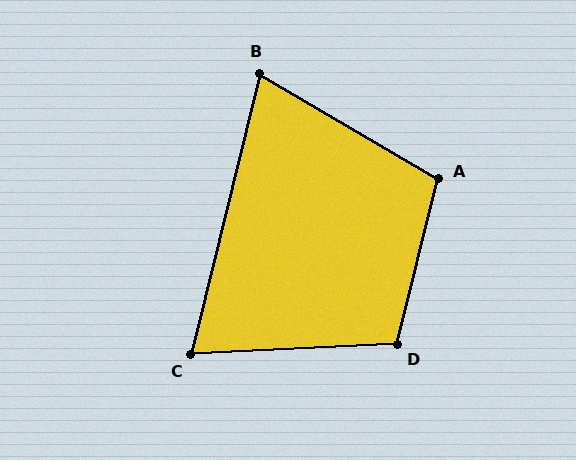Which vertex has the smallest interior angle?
C, at approximately 73 degrees.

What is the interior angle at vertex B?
Approximately 73 degrees (acute).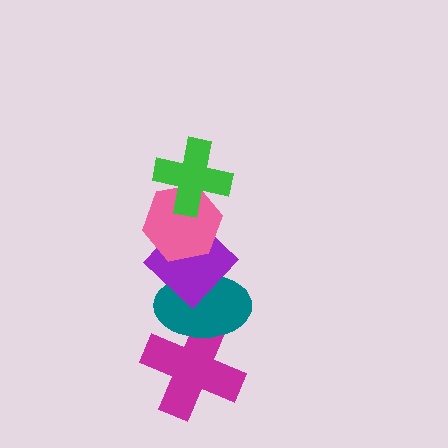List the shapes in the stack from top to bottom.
From top to bottom: the green cross, the pink hexagon, the purple diamond, the teal ellipse, the magenta cross.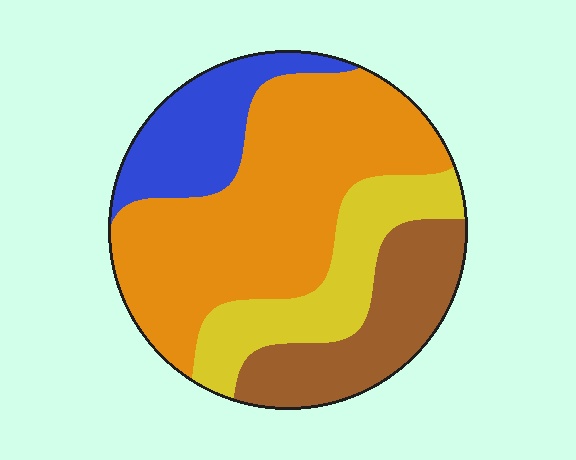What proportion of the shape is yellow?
Yellow covers roughly 20% of the shape.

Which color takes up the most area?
Orange, at roughly 45%.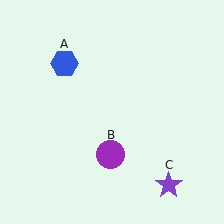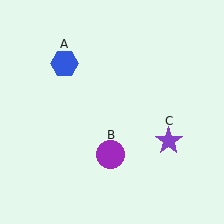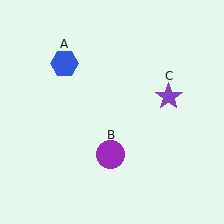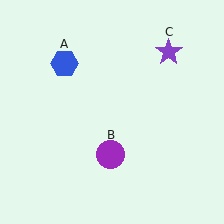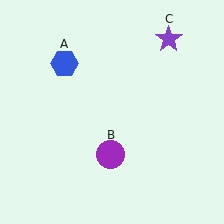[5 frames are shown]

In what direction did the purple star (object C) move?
The purple star (object C) moved up.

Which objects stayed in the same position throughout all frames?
Blue hexagon (object A) and purple circle (object B) remained stationary.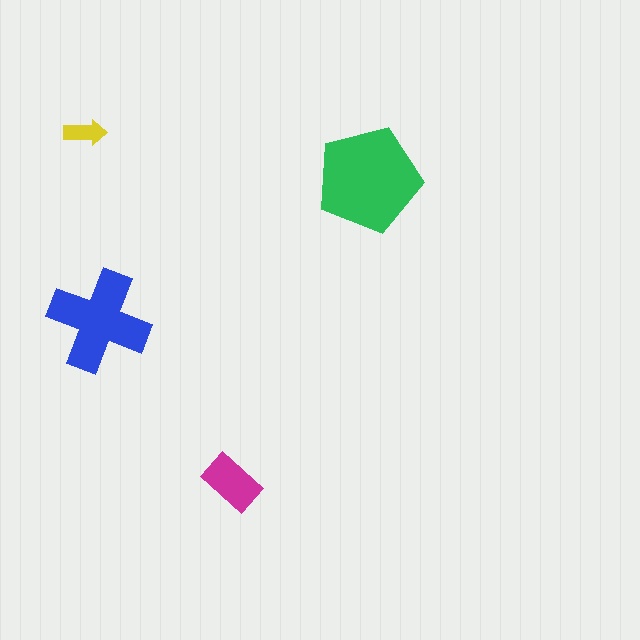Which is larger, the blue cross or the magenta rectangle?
The blue cross.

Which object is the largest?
The green pentagon.